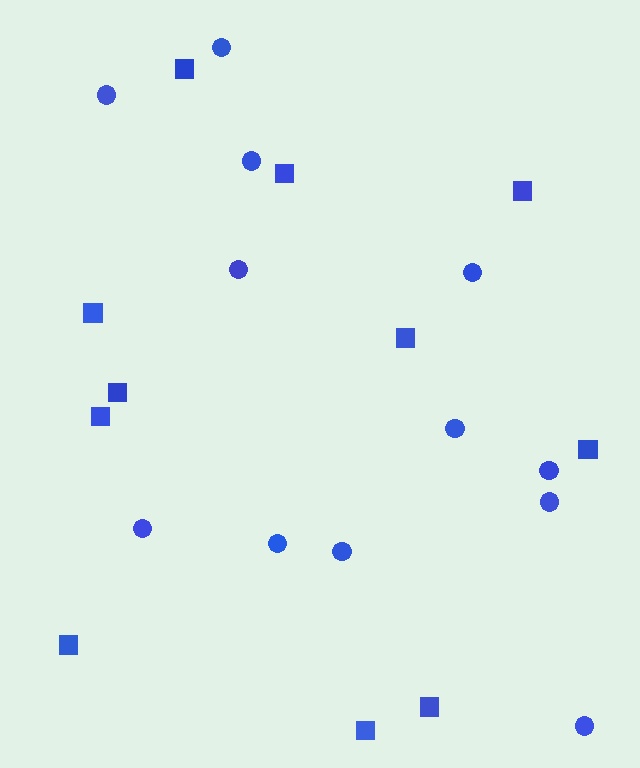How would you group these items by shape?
There are 2 groups: one group of circles (12) and one group of squares (11).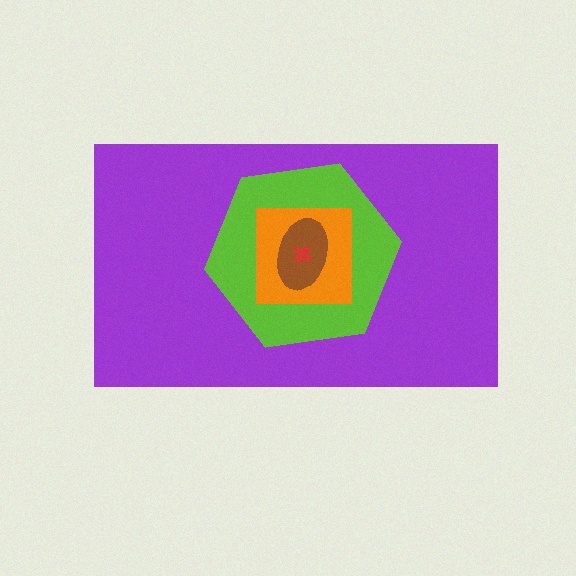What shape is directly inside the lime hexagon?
The orange square.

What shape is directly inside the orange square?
The brown ellipse.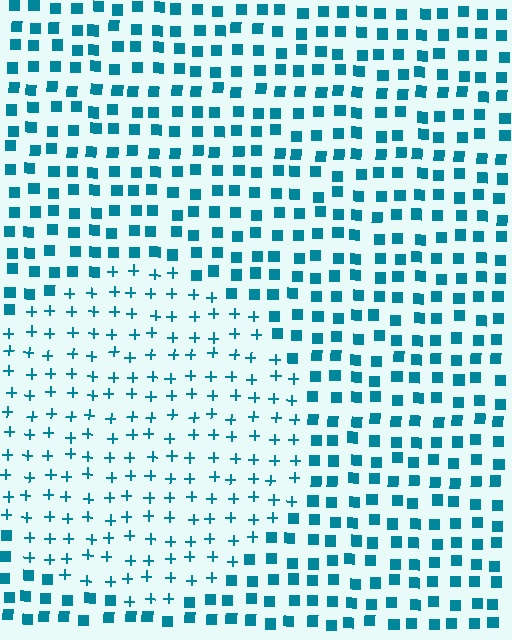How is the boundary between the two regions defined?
The boundary is defined by a change in element shape: plus signs inside vs. squares outside. All elements share the same color and spacing.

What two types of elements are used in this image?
The image uses plus signs inside the circle region and squares outside it.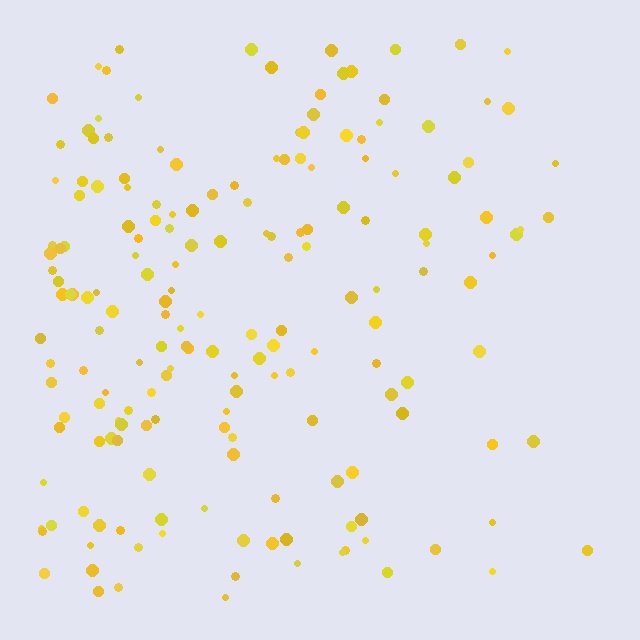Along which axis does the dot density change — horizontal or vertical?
Horizontal.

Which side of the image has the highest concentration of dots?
The left.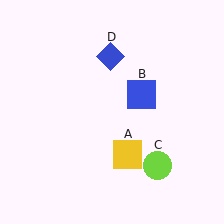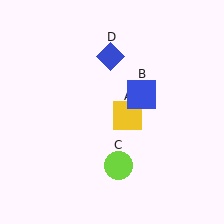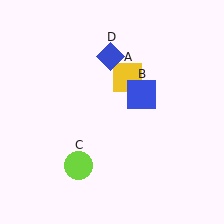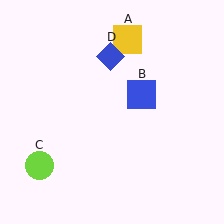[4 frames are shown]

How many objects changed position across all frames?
2 objects changed position: yellow square (object A), lime circle (object C).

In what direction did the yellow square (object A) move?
The yellow square (object A) moved up.